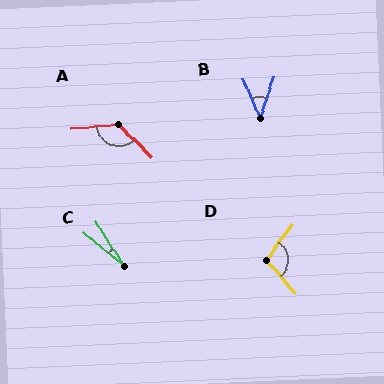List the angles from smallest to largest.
C (17°), B (42°), D (103°), A (131°).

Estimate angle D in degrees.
Approximately 103 degrees.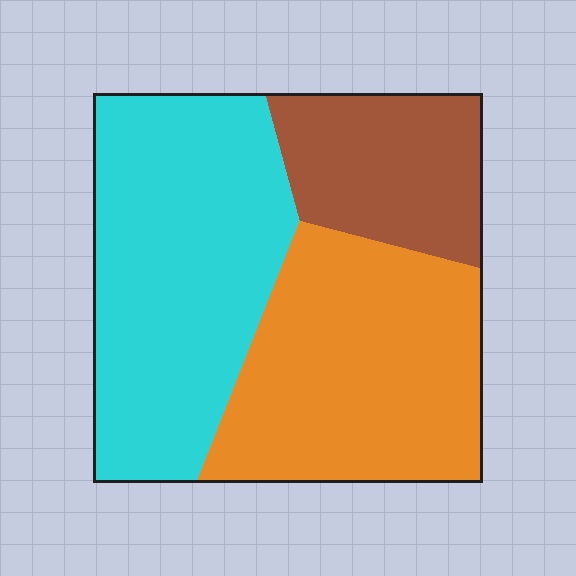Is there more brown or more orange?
Orange.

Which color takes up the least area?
Brown, at roughly 20%.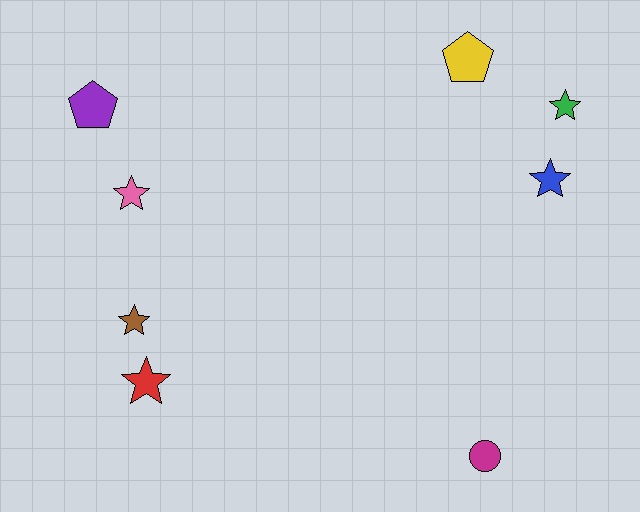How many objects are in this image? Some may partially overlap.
There are 8 objects.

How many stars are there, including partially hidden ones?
There are 5 stars.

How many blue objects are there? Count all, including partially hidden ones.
There is 1 blue object.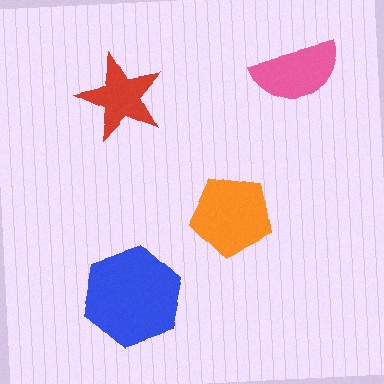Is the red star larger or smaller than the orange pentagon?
Smaller.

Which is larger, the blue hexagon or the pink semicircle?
The blue hexagon.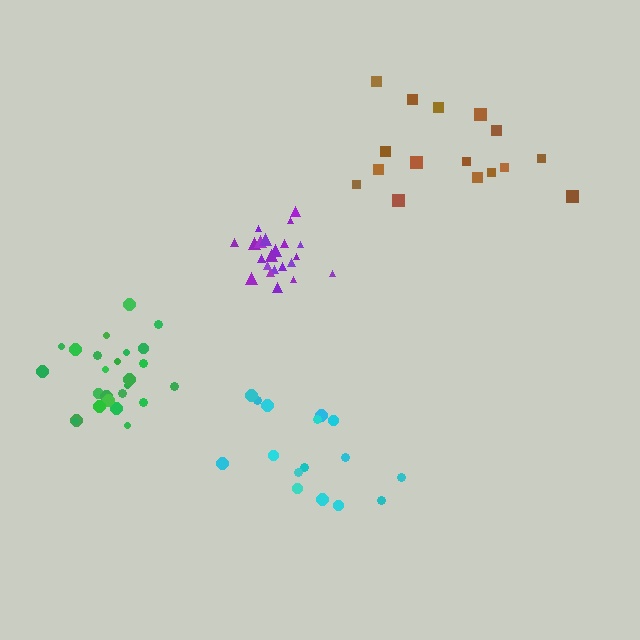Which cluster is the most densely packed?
Purple.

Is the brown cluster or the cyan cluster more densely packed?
Brown.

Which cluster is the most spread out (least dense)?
Cyan.